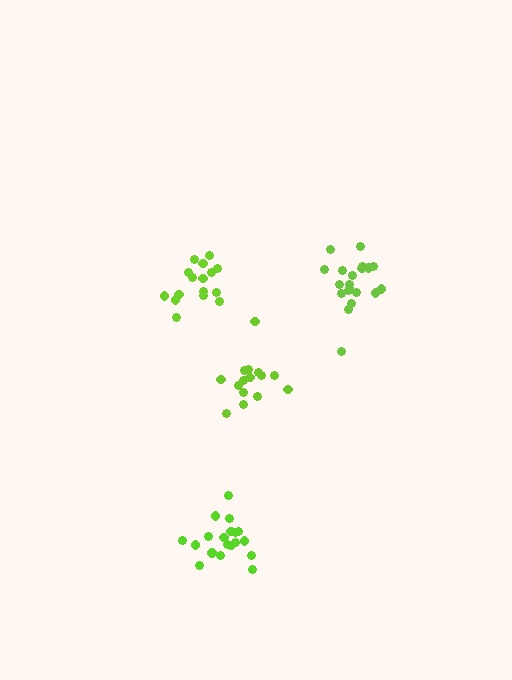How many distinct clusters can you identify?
There are 4 distinct clusters.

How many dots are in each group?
Group 1: 20 dots, Group 2: 19 dots, Group 3: 16 dots, Group 4: 15 dots (70 total).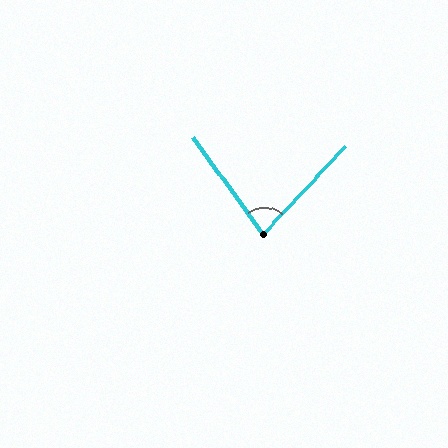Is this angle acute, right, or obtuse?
It is acute.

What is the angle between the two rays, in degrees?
Approximately 79 degrees.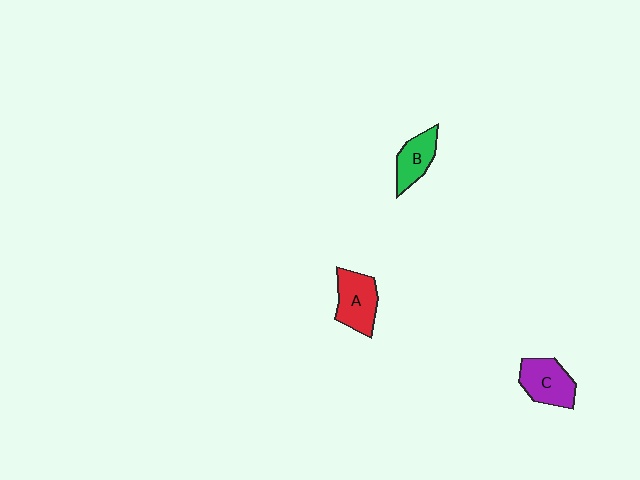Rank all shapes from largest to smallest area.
From largest to smallest: A (red), C (purple), B (green).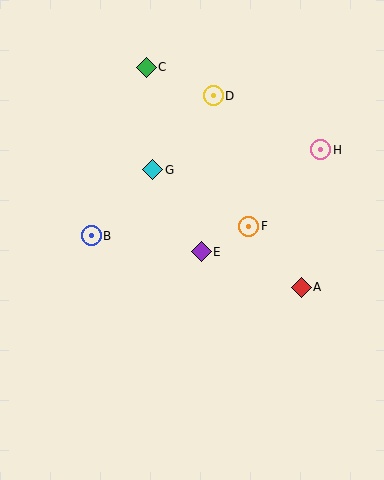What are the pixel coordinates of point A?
Point A is at (301, 287).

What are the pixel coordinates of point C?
Point C is at (146, 67).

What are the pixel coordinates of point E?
Point E is at (201, 252).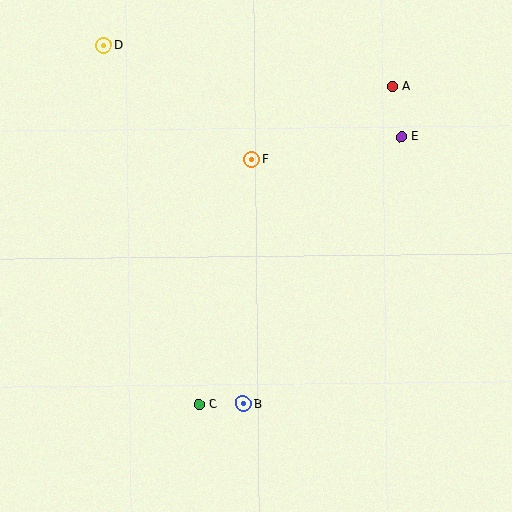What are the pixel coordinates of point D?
Point D is at (104, 45).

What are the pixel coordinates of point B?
Point B is at (243, 404).